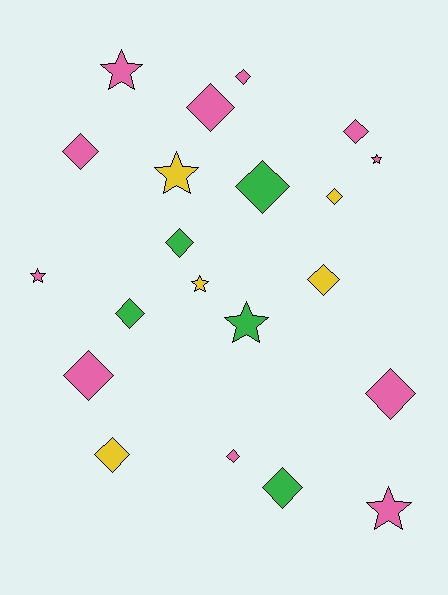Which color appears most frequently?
Pink, with 11 objects.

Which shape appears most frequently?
Diamond, with 14 objects.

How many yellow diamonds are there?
There are 3 yellow diamonds.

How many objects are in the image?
There are 21 objects.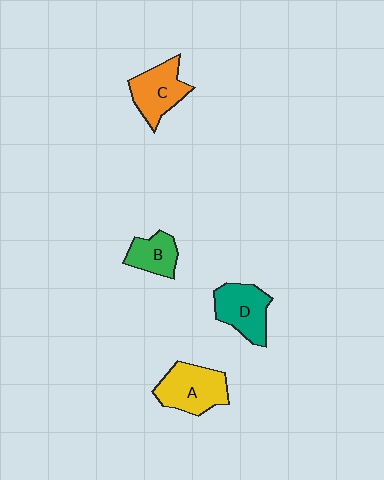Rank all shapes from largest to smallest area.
From largest to smallest: A (yellow), D (teal), C (orange), B (green).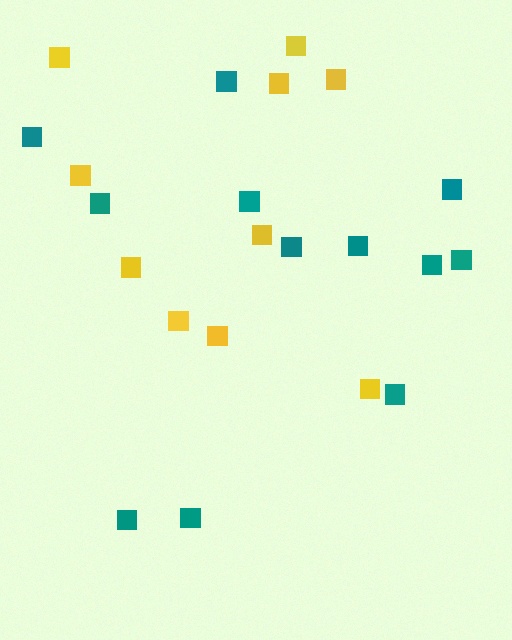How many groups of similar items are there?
There are 2 groups: one group of yellow squares (10) and one group of teal squares (12).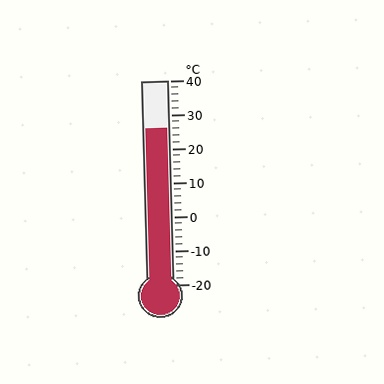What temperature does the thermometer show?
The thermometer shows approximately 26°C.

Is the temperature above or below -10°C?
The temperature is above -10°C.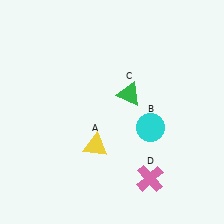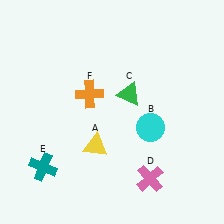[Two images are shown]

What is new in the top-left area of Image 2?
An orange cross (F) was added in the top-left area of Image 2.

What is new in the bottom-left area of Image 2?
A teal cross (E) was added in the bottom-left area of Image 2.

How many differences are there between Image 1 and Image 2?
There are 2 differences between the two images.